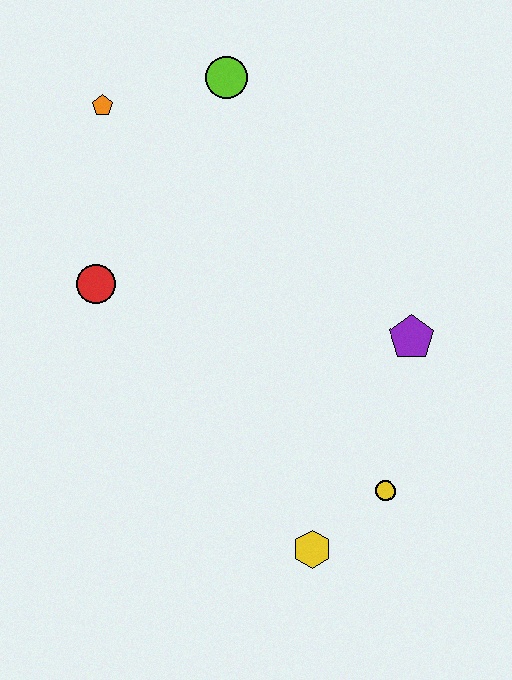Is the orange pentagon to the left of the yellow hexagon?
Yes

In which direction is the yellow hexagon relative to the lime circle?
The yellow hexagon is below the lime circle.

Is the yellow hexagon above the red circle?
No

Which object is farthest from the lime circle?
The yellow hexagon is farthest from the lime circle.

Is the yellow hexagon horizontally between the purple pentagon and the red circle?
Yes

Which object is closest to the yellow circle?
The yellow hexagon is closest to the yellow circle.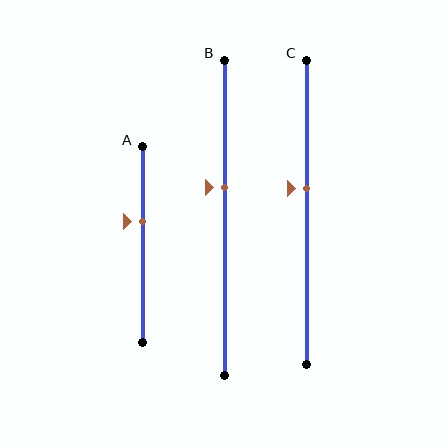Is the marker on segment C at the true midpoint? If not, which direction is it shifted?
No, the marker on segment C is shifted upward by about 8% of the segment length.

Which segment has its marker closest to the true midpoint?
Segment C has its marker closest to the true midpoint.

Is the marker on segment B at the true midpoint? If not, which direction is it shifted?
No, the marker on segment B is shifted upward by about 10% of the segment length.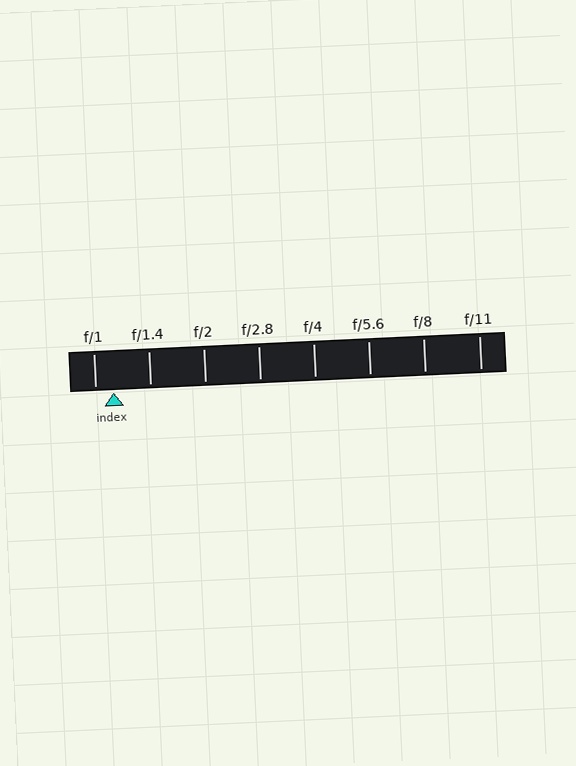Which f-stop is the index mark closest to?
The index mark is closest to f/1.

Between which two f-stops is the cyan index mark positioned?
The index mark is between f/1 and f/1.4.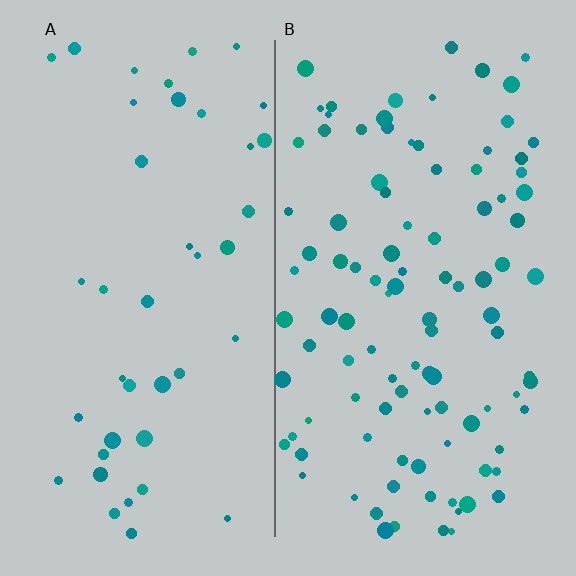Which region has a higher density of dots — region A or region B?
B (the right).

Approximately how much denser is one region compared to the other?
Approximately 2.4× — region B over region A.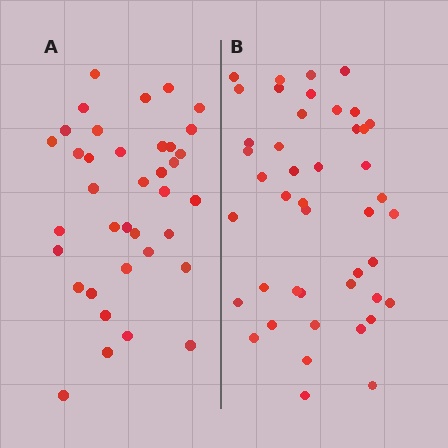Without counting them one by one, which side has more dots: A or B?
Region B (the right region) has more dots.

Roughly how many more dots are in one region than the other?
Region B has roughly 8 or so more dots than region A.